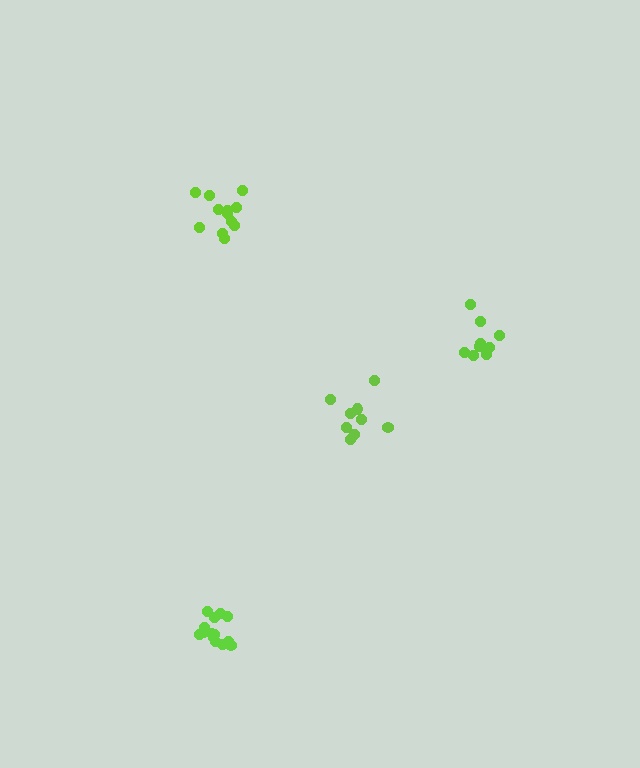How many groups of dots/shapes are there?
There are 4 groups.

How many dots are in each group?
Group 1: 12 dots, Group 2: 15 dots, Group 3: 9 dots, Group 4: 9 dots (45 total).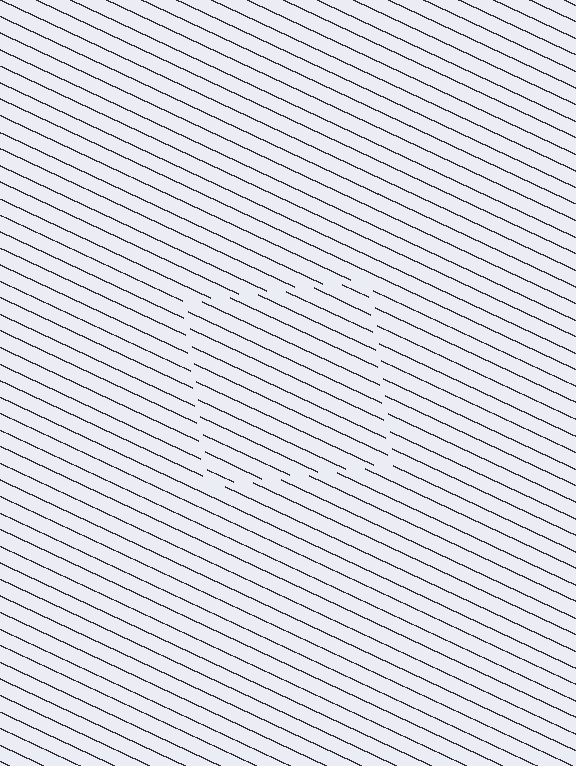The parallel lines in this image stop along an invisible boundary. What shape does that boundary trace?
An illusory square. The interior of the shape contains the same grating, shifted by half a period — the contour is defined by the phase discontinuity where line-ends from the inner and outer gratings abut.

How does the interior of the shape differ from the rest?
The interior of the shape contains the same grating, shifted by half a period — the contour is defined by the phase discontinuity where line-ends from the inner and outer gratings abut.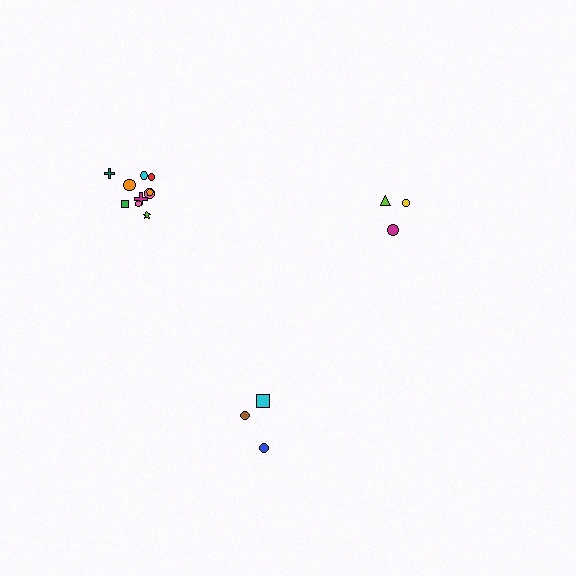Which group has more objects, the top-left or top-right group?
The top-left group.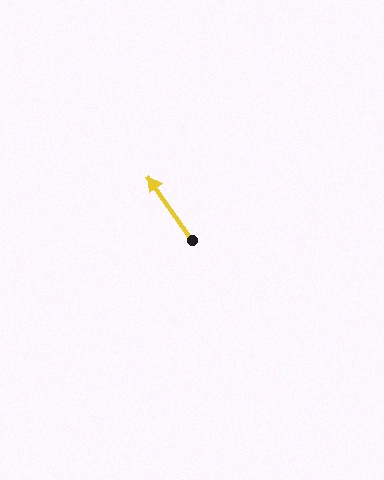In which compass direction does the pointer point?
Northwest.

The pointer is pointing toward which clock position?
Roughly 11 o'clock.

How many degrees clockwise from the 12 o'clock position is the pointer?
Approximately 325 degrees.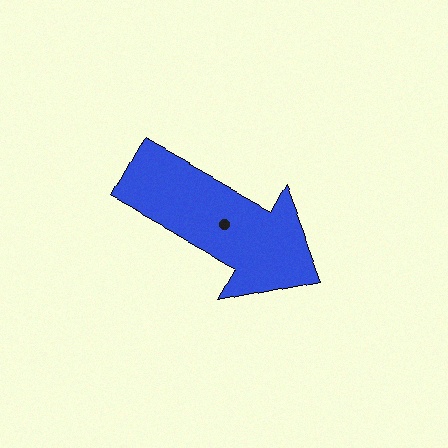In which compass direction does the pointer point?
Southeast.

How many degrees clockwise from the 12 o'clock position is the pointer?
Approximately 119 degrees.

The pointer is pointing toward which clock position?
Roughly 4 o'clock.